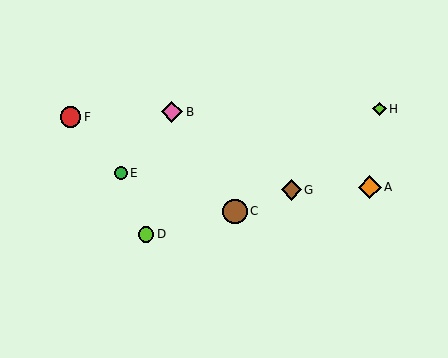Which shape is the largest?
The brown circle (labeled C) is the largest.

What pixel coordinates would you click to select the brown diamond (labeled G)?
Click at (291, 190) to select the brown diamond G.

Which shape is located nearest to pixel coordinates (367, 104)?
The lime diamond (labeled H) at (380, 109) is nearest to that location.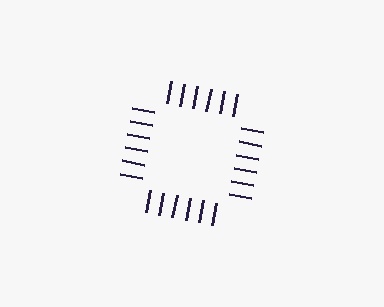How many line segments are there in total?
24 — 6 along each of the 4 edges.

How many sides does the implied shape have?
4 sides — the line-ends trace a square.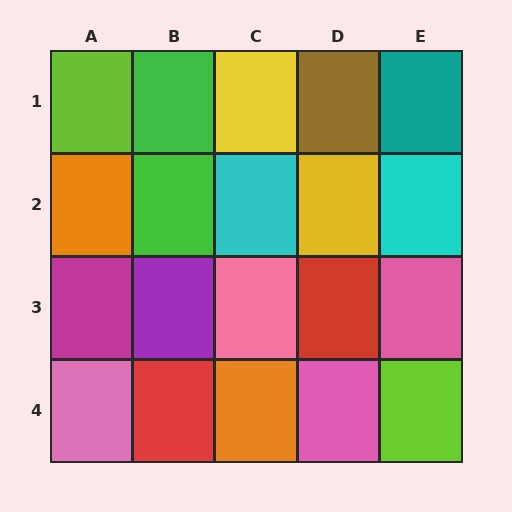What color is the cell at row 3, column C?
Pink.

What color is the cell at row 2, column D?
Yellow.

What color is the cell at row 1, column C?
Yellow.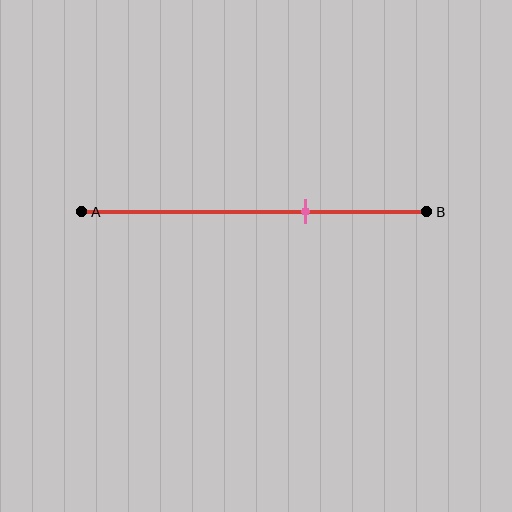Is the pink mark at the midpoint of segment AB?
No, the mark is at about 65% from A, not at the 50% midpoint.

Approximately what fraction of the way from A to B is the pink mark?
The pink mark is approximately 65% of the way from A to B.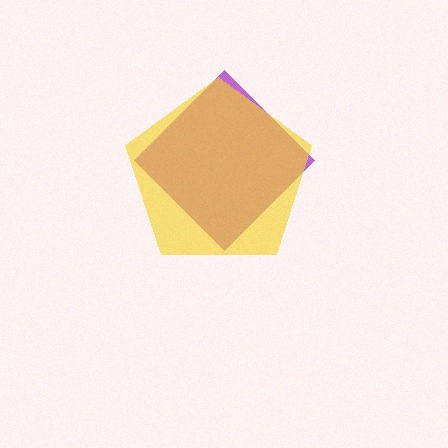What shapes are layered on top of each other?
The layered shapes are: a purple diamond, a yellow pentagon.